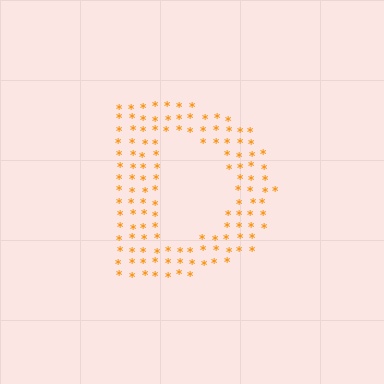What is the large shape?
The large shape is the letter D.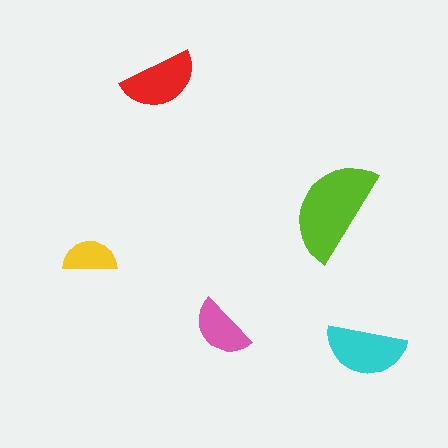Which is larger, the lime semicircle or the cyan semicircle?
The lime one.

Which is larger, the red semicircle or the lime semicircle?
The lime one.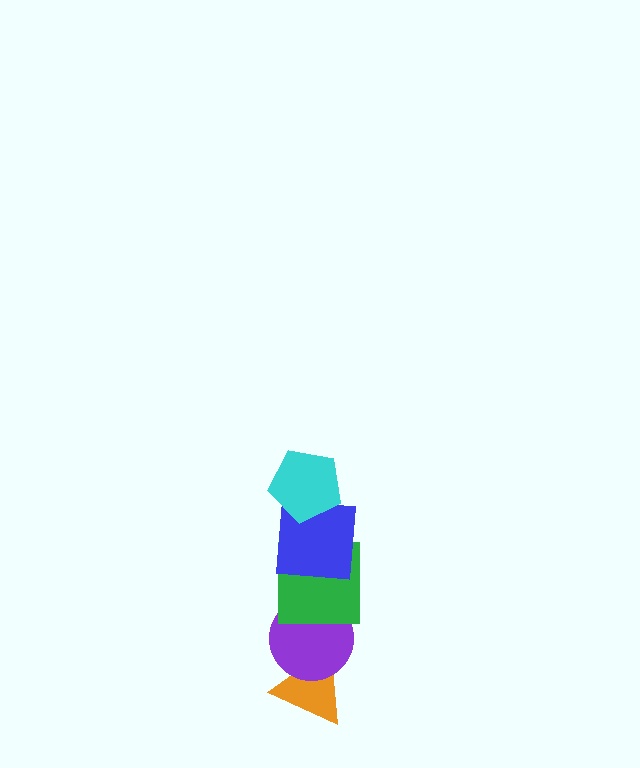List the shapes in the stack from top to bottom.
From top to bottom: the cyan pentagon, the blue square, the green square, the purple circle, the orange triangle.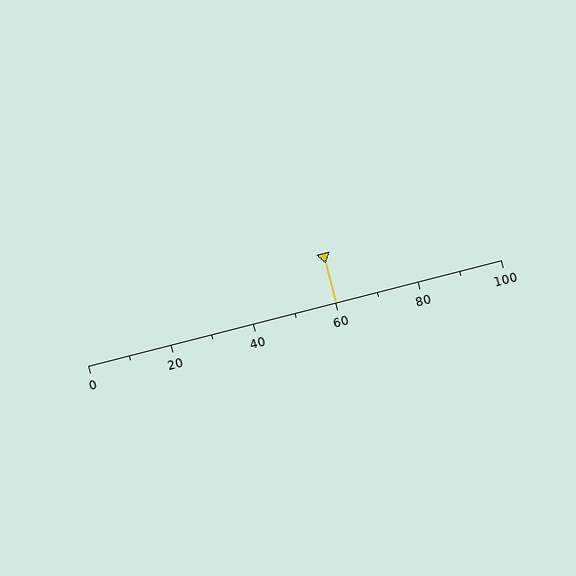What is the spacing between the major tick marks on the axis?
The major ticks are spaced 20 apart.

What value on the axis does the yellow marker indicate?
The marker indicates approximately 60.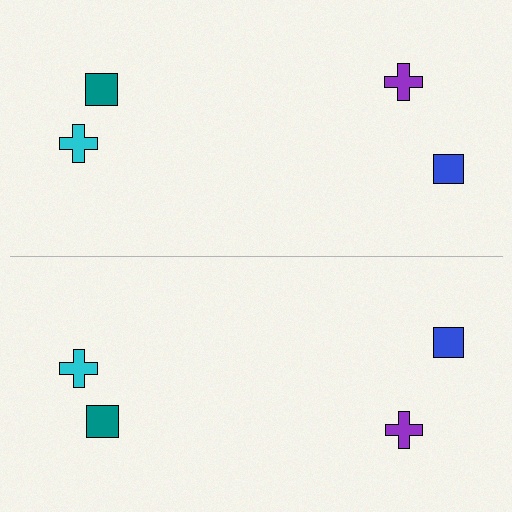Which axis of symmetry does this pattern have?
The pattern has a horizontal axis of symmetry running through the center of the image.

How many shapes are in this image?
There are 8 shapes in this image.